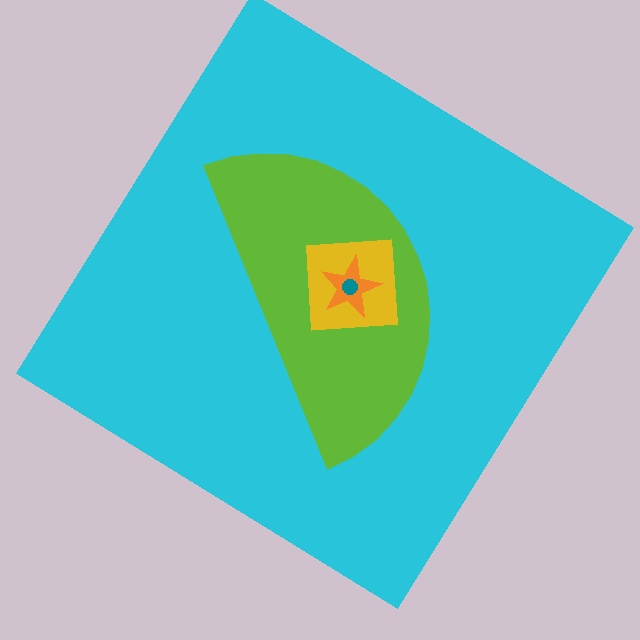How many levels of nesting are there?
5.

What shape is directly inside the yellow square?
The orange star.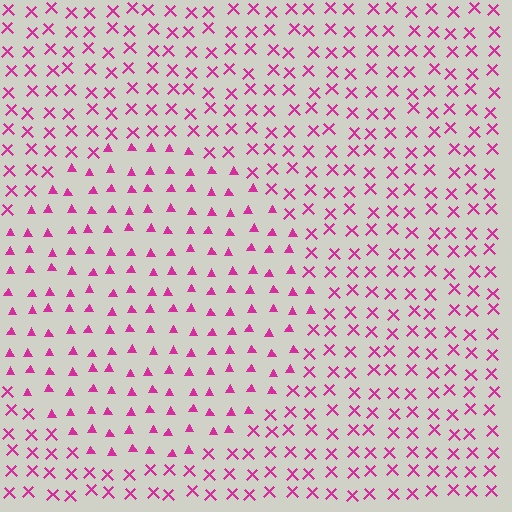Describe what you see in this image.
The image is filled with small magenta elements arranged in a uniform grid. A circle-shaped region contains triangles, while the surrounding area contains X marks. The boundary is defined purely by the change in element shape.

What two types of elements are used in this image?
The image uses triangles inside the circle region and X marks outside it.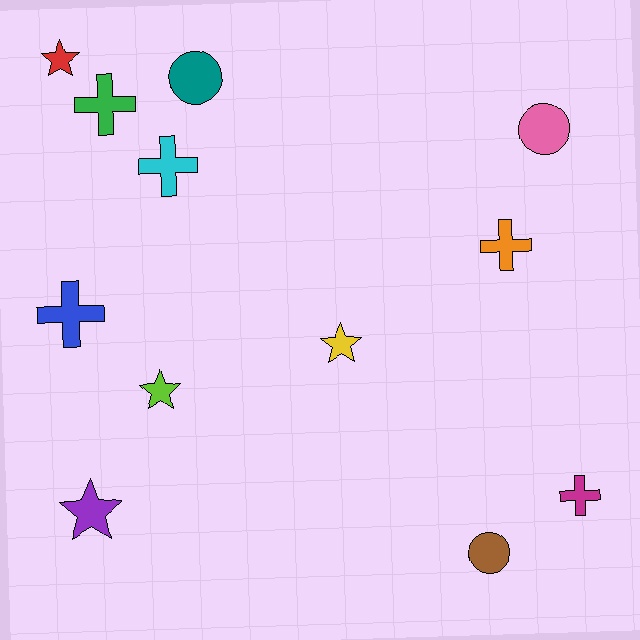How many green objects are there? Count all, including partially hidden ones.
There is 1 green object.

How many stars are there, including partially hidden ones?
There are 4 stars.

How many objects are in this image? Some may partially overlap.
There are 12 objects.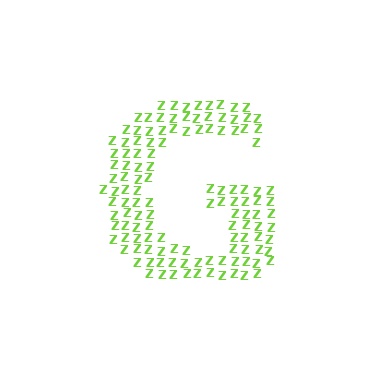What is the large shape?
The large shape is the letter G.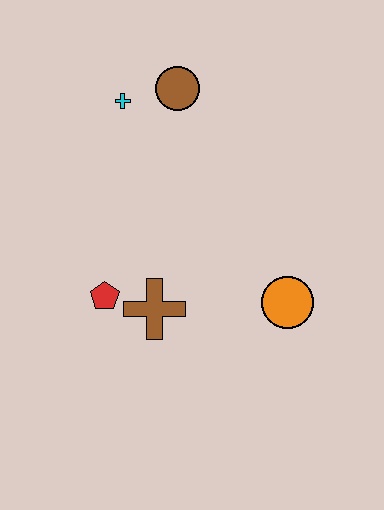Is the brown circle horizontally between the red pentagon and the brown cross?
No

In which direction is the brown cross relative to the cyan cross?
The brown cross is below the cyan cross.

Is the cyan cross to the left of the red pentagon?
No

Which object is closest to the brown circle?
The cyan cross is closest to the brown circle.